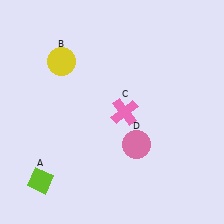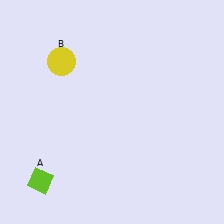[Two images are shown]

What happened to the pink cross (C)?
The pink cross (C) was removed in Image 2. It was in the bottom-right area of Image 1.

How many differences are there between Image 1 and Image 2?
There are 2 differences between the two images.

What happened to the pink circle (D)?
The pink circle (D) was removed in Image 2. It was in the bottom-right area of Image 1.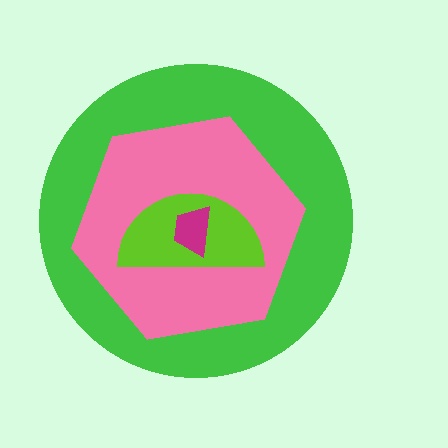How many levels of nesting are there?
4.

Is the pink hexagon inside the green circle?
Yes.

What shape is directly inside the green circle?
The pink hexagon.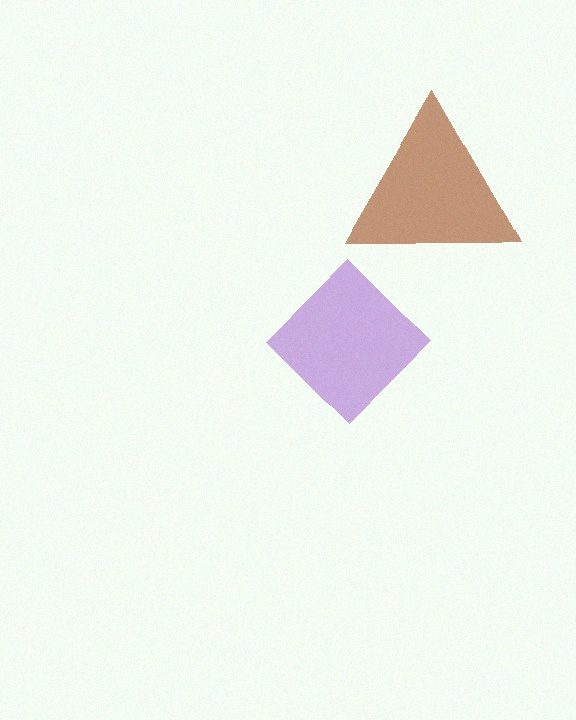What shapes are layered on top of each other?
The layered shapes are: a brown triangle, a purple diamond.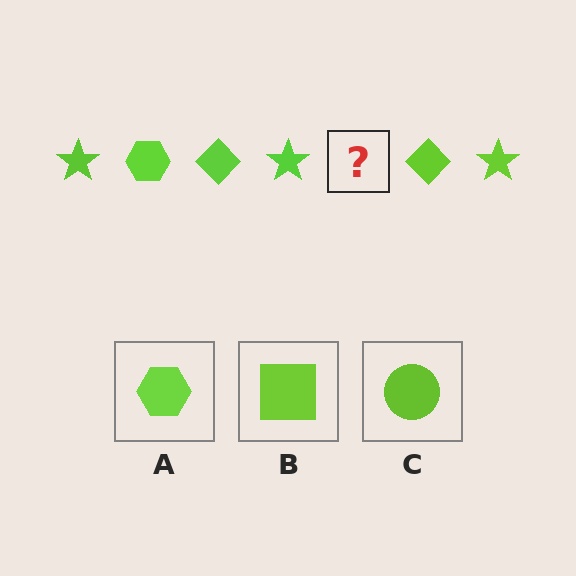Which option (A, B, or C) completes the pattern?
A.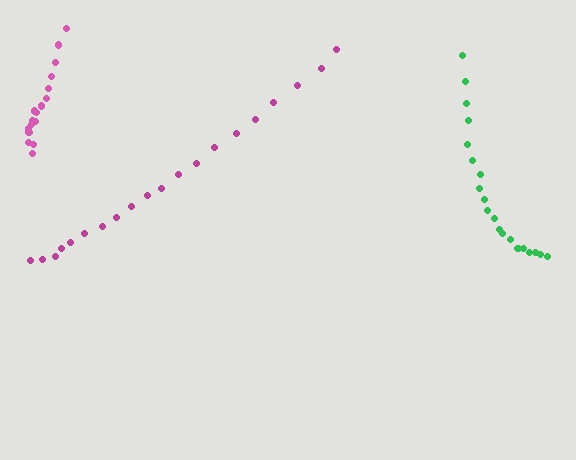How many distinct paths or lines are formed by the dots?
There are 3 distinct paths.